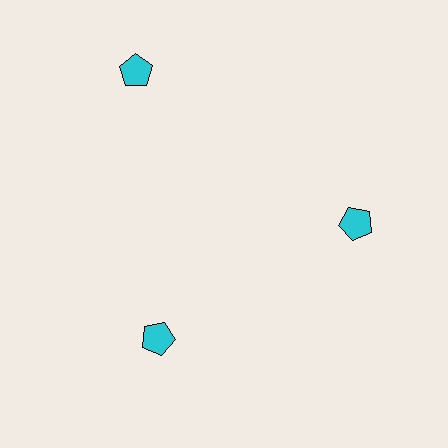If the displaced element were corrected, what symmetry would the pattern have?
It would have 3-fold rotational symmetry — the pattern would map onto itself every 120 degrees.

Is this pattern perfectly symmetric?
No. The 3 cyan pentagons are arranged in a ring, but one element near the 11 o'clock position is pushed outward from the center, breaking the 3-fold rotational symmetry.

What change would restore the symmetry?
The symmetry would be restored by moving it inward, back onto the ring so that all 3 pentagons sit at equal angles and equal distance from the center.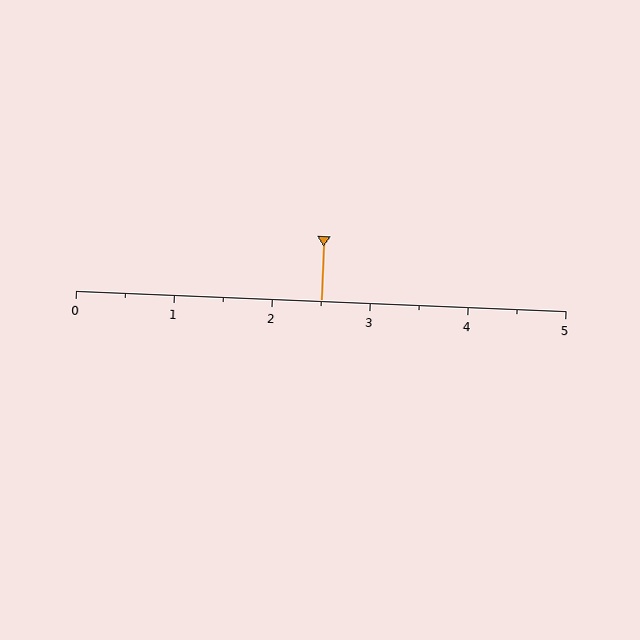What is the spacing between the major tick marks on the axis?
The major ticks are spaced 1 apart.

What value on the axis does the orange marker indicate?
The marker indicates approximately 2.5.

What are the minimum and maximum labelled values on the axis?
The axis runs from 0 to 5.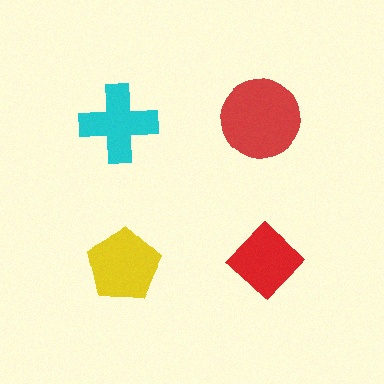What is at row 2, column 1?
A yellow pentagon.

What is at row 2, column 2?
A red diamond.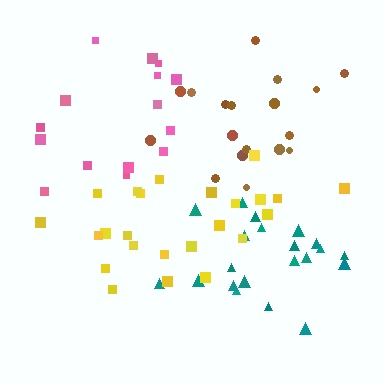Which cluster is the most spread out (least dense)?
Pink.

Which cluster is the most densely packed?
Brown.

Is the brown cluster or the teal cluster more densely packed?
Brown.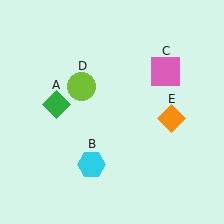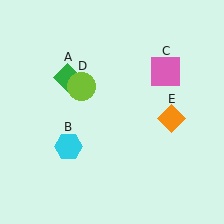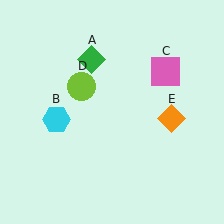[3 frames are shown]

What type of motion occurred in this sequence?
The green diamond (object A), cyan hexagon (object B) rotated clockwise around the center of the scene.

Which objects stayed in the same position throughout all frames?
Pink square (object C) and lime circle (object D) and orange diamond (object E) remained stationary.